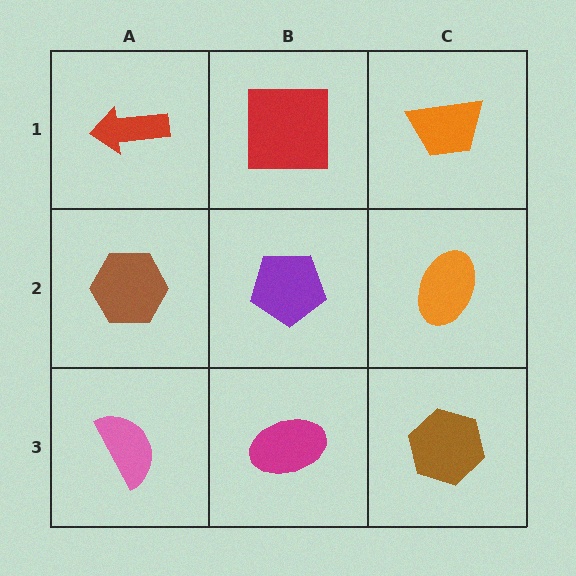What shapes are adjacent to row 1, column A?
A brown hexagon (row 2, column A), a red square (row 1, column B).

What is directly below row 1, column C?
An orange ellipse.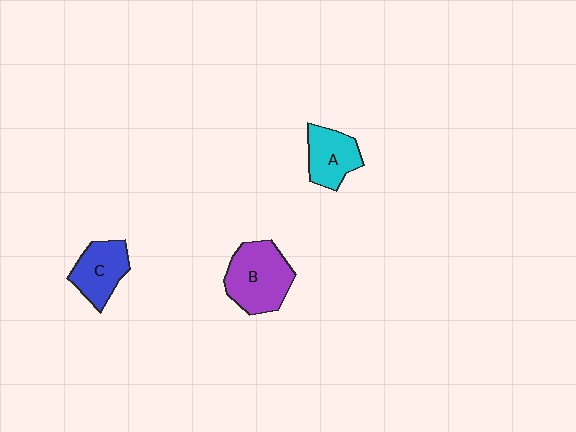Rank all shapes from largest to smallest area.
From largest to smallest: B (purple), C (blue), A (cyan).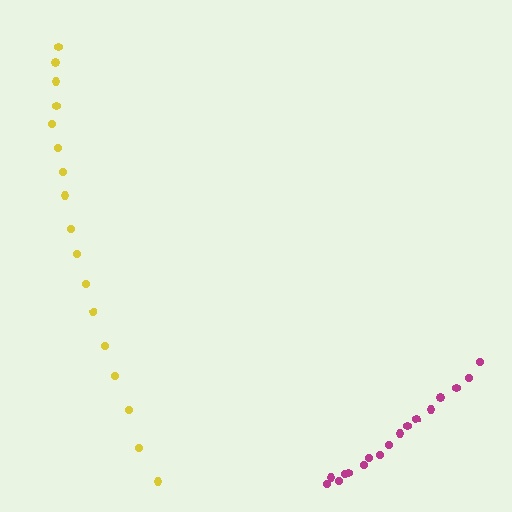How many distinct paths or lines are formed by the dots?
There are 2 distinct paths.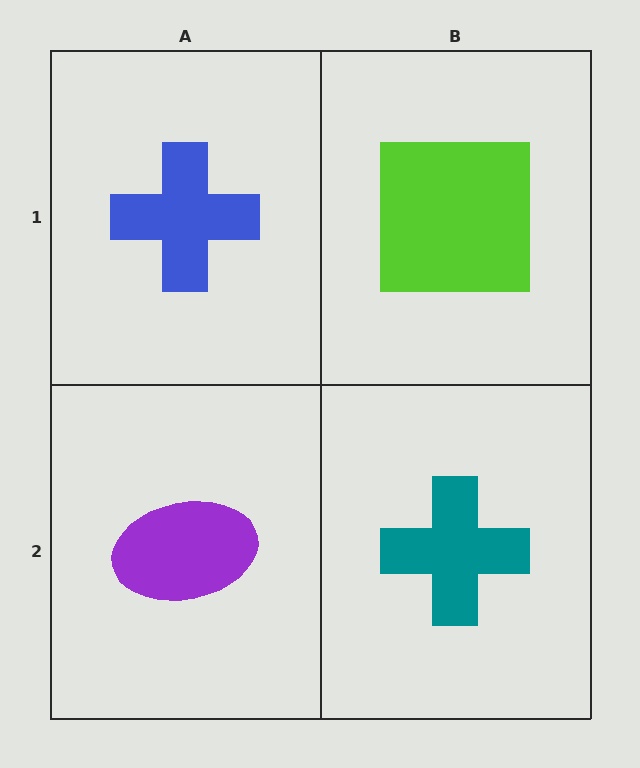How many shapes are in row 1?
2 shapes.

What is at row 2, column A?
A purple ellipse.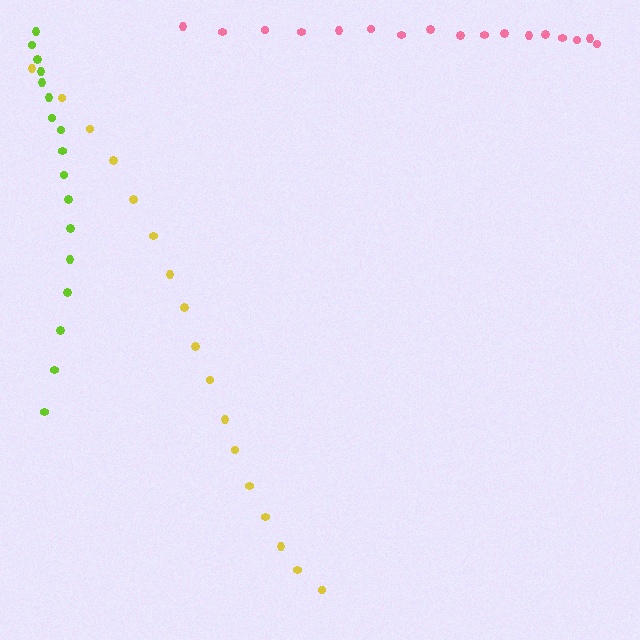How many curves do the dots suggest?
There are 3 distinct paths.